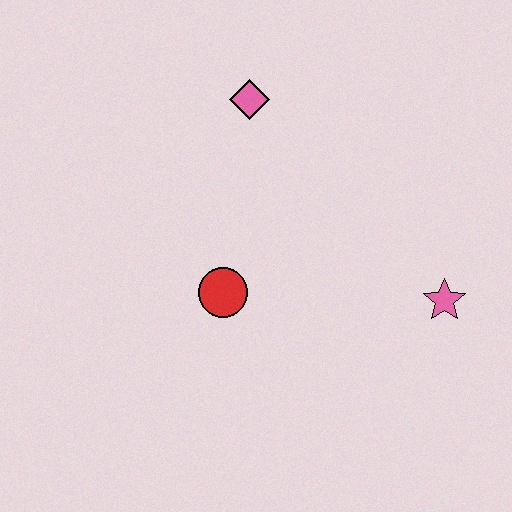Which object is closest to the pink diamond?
The red circle is closest to the pink diamond.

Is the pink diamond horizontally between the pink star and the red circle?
Yes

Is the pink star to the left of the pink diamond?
No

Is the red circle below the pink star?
No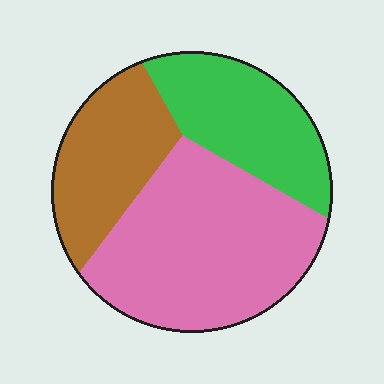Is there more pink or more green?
Pink.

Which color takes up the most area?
Pink, at roughly 50%.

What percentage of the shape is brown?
Brown takes up about one quarter (1/4) of the shape.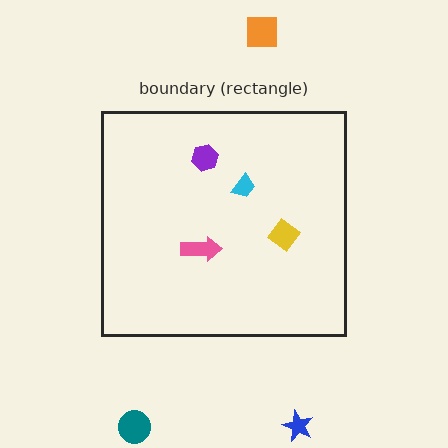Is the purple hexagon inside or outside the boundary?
Inside.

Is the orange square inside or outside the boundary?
Outside.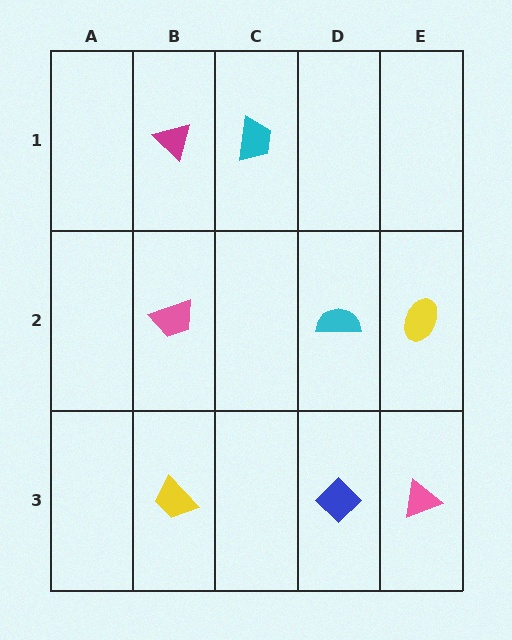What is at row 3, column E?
A pink triangle.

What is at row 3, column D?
A blue diamond.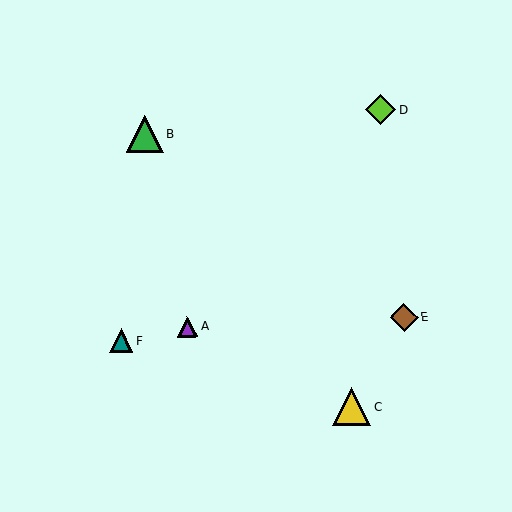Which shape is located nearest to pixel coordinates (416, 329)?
The brown diamond (labeled E) at (404, 317) is nearest to that location.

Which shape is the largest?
The yellow triangle (labeled C) is the largest.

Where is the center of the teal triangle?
The center of the teal triangle is at (121, 341).